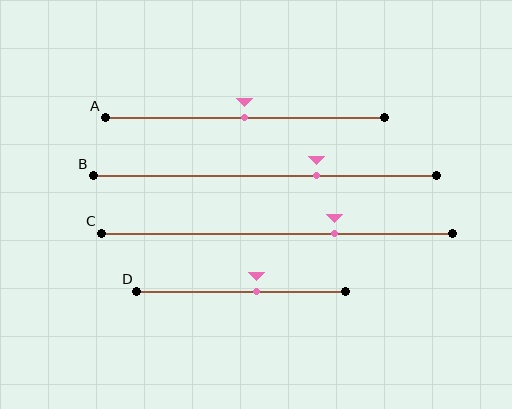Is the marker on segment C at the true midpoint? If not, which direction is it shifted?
No, the marker on segment C is shifted to the right by about 16% of the segment length.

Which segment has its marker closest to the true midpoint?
Segment A has its marker closest to the true midpoint.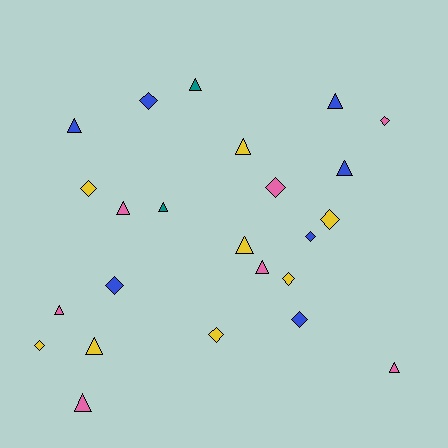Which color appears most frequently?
Yellow, with 8 objects.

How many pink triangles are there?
There are 5 pink triangles.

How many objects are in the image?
There are 24 objects.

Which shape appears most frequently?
Triangle, with 13 objects.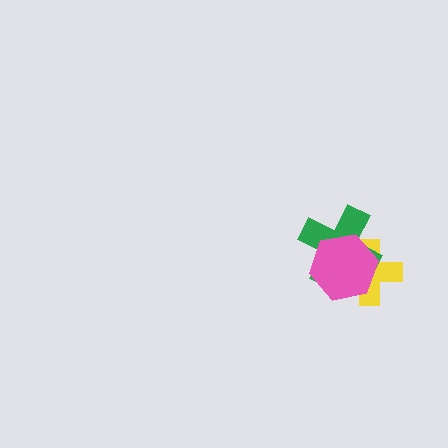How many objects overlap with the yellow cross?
2 objects overlap with the yellow cross.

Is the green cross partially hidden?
Yes, it is partially covered by another shape.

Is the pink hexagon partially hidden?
No, no other shape covers it.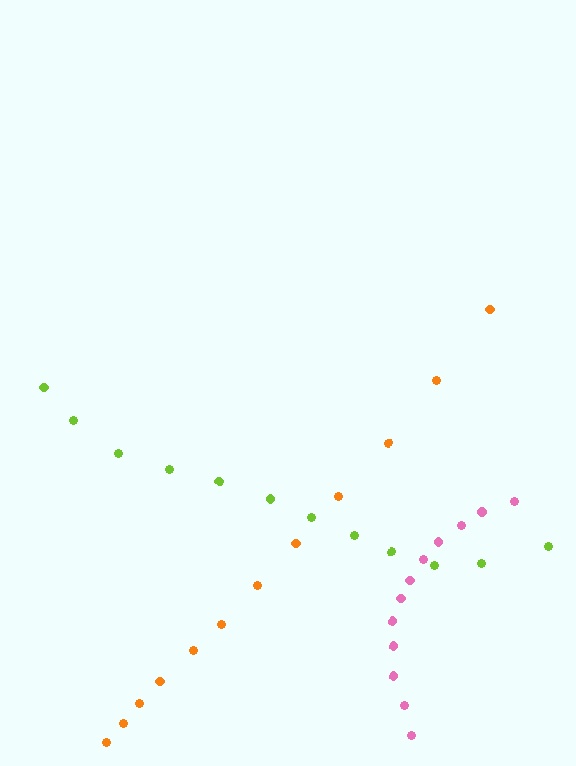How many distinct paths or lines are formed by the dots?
There are 3 distinct paths.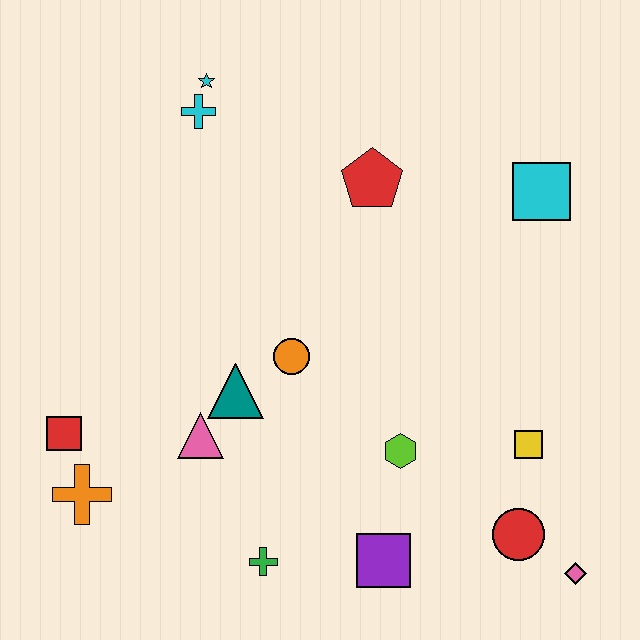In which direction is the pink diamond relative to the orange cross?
The pink diamond is to the right of the orange cross.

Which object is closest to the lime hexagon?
The purple square is closest to the lime hexagon.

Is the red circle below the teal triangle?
Yes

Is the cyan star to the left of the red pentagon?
Yes